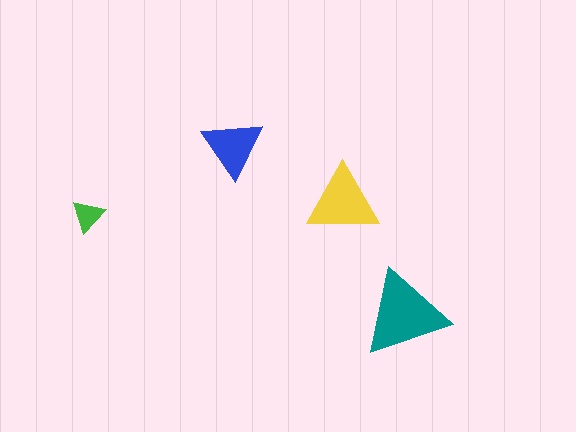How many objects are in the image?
There are 4 objects in the image.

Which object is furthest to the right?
The teal triangle is rightmost.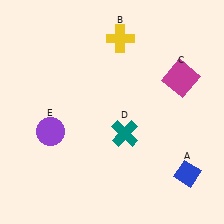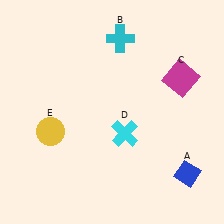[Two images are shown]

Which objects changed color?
B changed from yellow to cyan. D changed from teal to cyan. E changed from purple to yellow.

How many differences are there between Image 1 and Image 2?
There are 3 differences between the two images.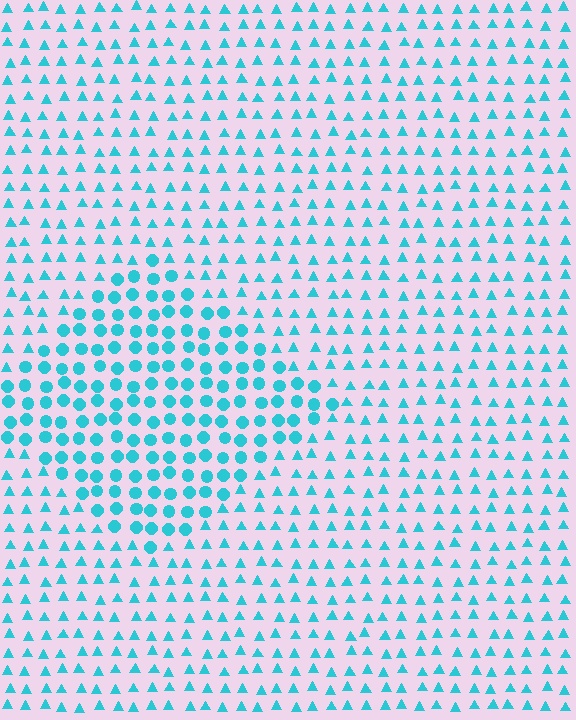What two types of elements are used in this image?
The image uses circles inside the diamond region and triangles outside it.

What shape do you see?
I see a diamond.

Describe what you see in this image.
The image is filled with small cyan elements arranged in a uniform grid. A diamond-shaped region contains circles, while the surrounding area contains triangles. The boundary is defined purely by the change in element shape.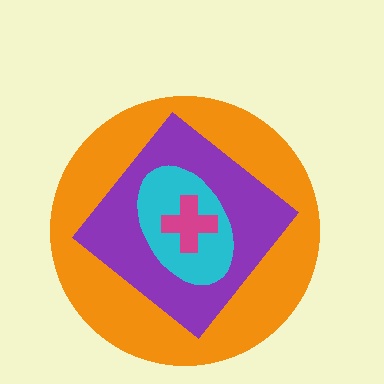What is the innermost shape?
The magenta cross.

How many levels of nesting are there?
4.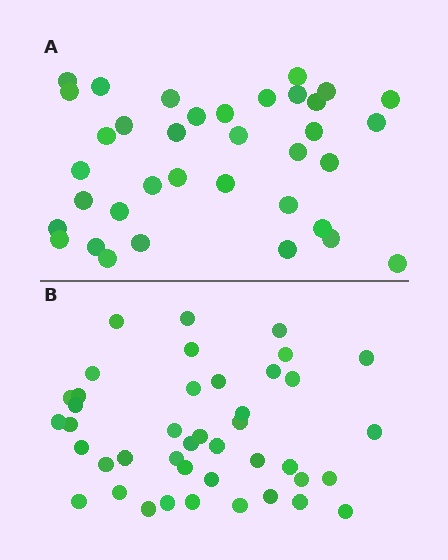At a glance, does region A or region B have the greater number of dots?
Region B (the bottom region) has more dots.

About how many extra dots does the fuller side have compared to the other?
Region B has about 6 more dots than region A.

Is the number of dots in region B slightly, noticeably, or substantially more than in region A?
Region B has only slightly more — the two regions are fairly close. The ratio is roughly 1.2 to 1.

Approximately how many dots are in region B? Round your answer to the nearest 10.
About 40 dots. (The exact count is 42, which rounds to 40.)